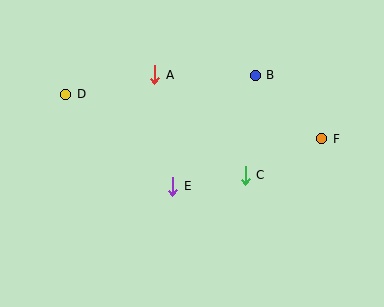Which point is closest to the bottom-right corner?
Point F is closest to the bottom-right corner.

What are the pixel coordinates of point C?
Point C is at (245, 175).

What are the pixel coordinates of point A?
Point A is at (155, 75).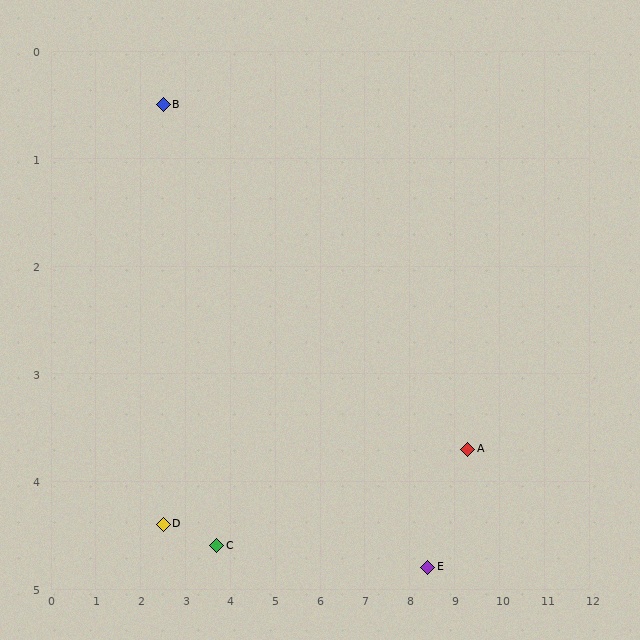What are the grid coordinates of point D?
Point D is at approximately (2.5, 4.4).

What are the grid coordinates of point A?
Point A is at approximately (9.3, 3.7).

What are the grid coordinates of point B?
Point B is at approximately (2.5, 0.5).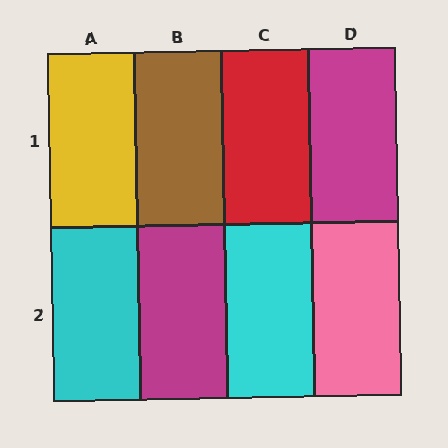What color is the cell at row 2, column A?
Cyan.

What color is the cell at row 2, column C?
Cyan.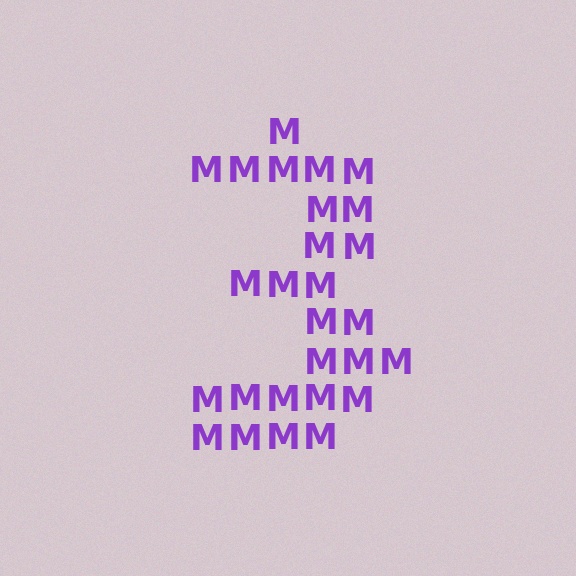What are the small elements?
The small elements are letter M's.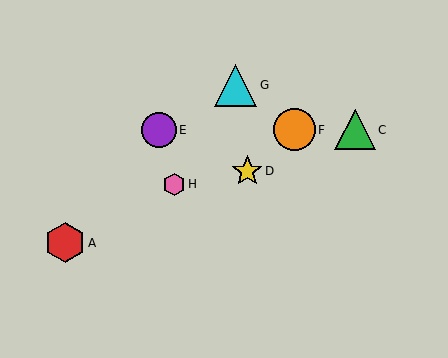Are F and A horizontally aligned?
No, F is at y≈130 and A is at y≈243.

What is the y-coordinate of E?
Object E is at y≈130.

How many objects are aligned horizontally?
4 objects (B, C, E, F) are aligned horizontally.